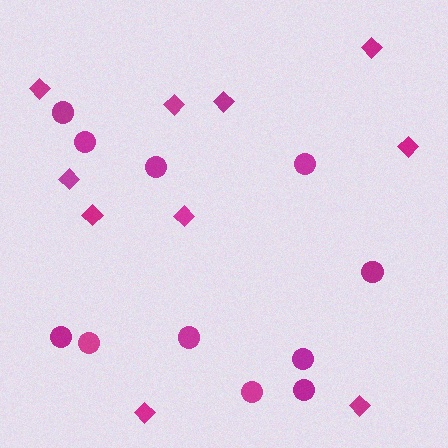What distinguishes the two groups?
There are 2 groups: one group of circles (11) and one group of diamonds (10).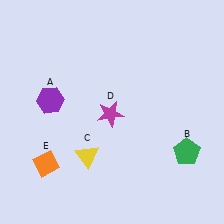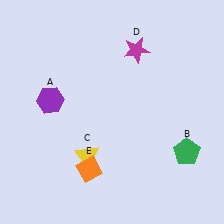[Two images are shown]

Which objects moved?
The objects that moved are: the magenta star (D), the orange diamond (E).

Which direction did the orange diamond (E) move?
The orange diamond (E) moved right.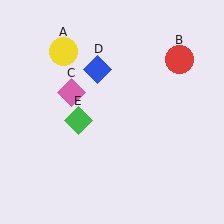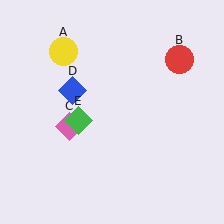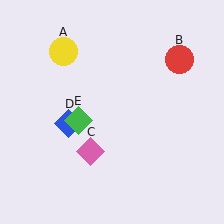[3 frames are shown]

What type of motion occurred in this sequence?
The pink diamond (object C), blue diamond (object D) rotated counterclockwise around the center of the scene.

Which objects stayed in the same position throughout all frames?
Yellow circle (object A) and red circle (object B) and green diamond (object E) remained stationary.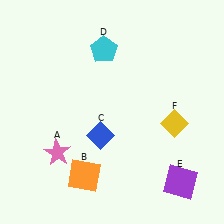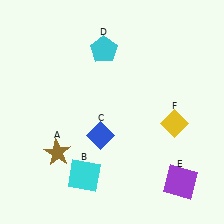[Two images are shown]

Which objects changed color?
A changed from pink to brown. B changed from orange to cyan.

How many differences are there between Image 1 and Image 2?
There are 2 differences between the two images.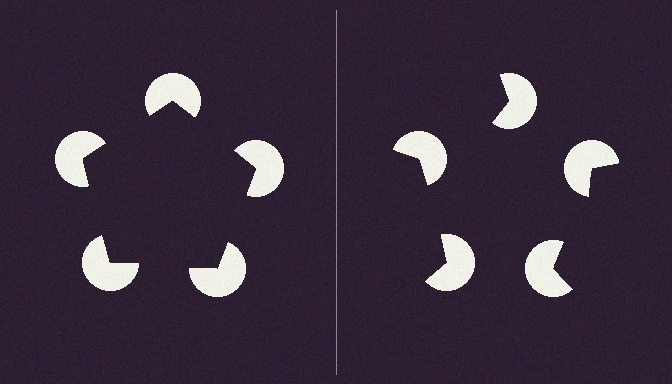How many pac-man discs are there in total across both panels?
10 — 5 on each side.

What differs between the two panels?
The pac-man discs are positioned identically on both sides; only the wedge orientations differ. On the left they align to a pentagon; on the right they are misaligned.